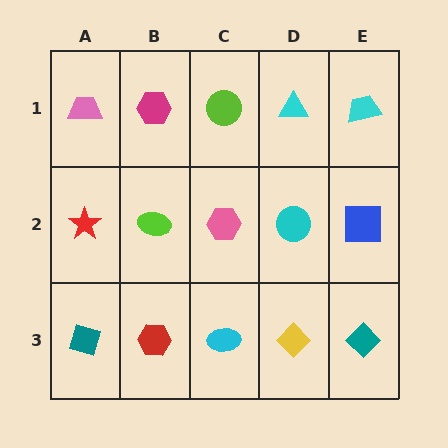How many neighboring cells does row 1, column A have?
2.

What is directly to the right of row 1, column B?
A lime circle.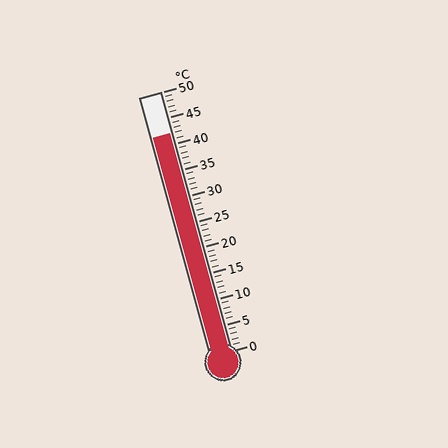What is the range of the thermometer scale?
The thermometer scale ranges from 0°C to 50°C.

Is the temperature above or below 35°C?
The temperature is above 35°C.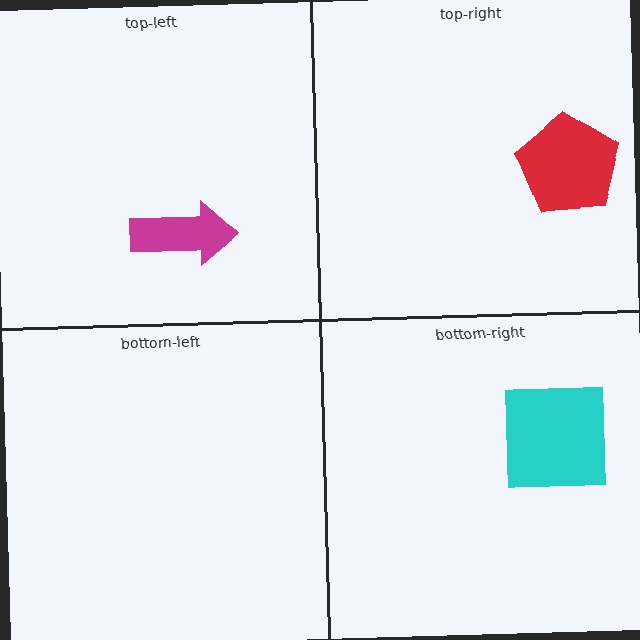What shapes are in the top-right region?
The red pentagon.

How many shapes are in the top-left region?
1.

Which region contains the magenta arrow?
The top-left region.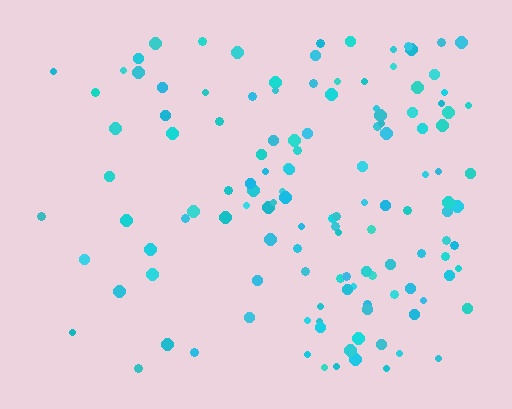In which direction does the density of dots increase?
From left to right, with the right side densest.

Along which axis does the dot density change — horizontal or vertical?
Horizontal.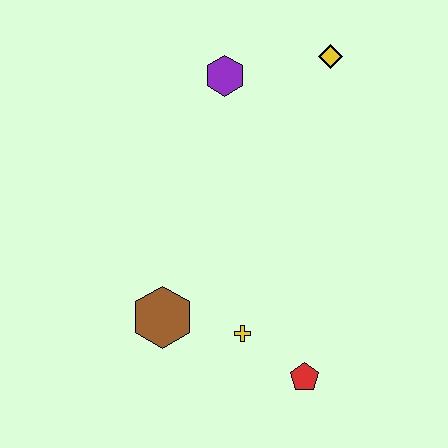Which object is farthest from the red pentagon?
The yellow diamond is farthest from the red pentagon.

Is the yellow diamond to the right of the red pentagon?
Yes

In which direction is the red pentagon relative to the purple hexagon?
The red pentagon is below the purple hexagon.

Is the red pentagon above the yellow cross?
No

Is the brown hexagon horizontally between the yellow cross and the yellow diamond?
No